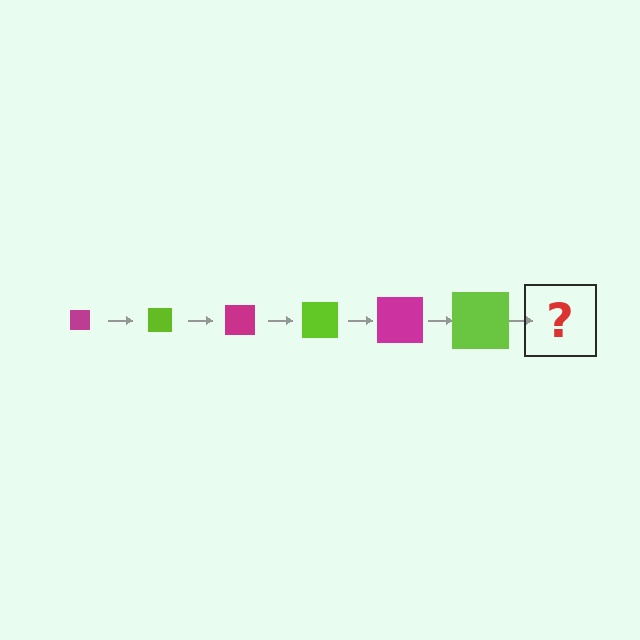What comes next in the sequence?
The next element should be a magenta square, larger than the previous one.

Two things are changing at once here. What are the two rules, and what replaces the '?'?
The two rules are that the square grows larger each step and the color cycles through magenta and lime. The '?' should be a magenta square, larger than the previous one.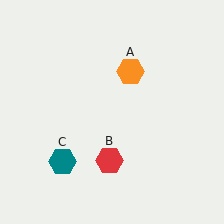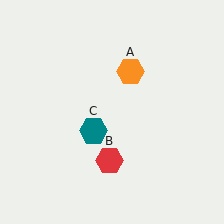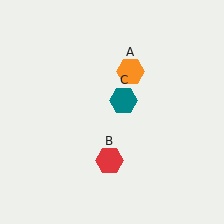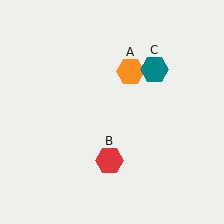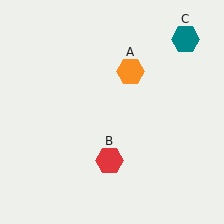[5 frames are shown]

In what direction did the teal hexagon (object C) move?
The teal hexagon (object C) moved up and to the right.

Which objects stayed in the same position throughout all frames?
Orange hexagon (object A) and red hexagon (object B) remained stationary.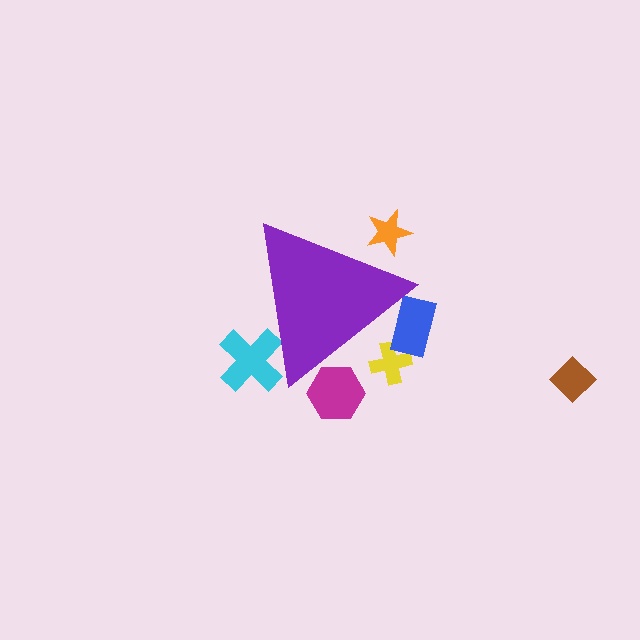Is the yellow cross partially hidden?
Yes, the yellow cross is partially hidden behind the purple triangle.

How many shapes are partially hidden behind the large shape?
5 shapes are partially hidden.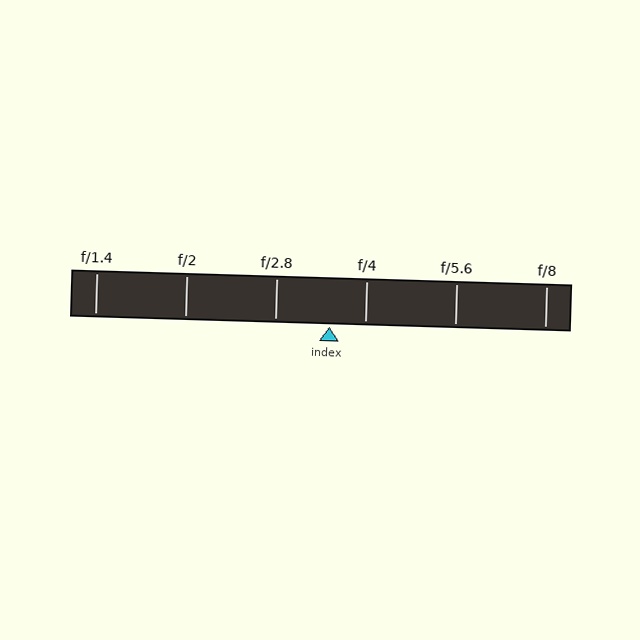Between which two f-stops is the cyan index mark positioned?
The index mark is between f/2.8 and f/4.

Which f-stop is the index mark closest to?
The index mark is closest to f/4.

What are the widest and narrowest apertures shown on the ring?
The widest aperture shown is f/1.4 and the narrowest is f/8.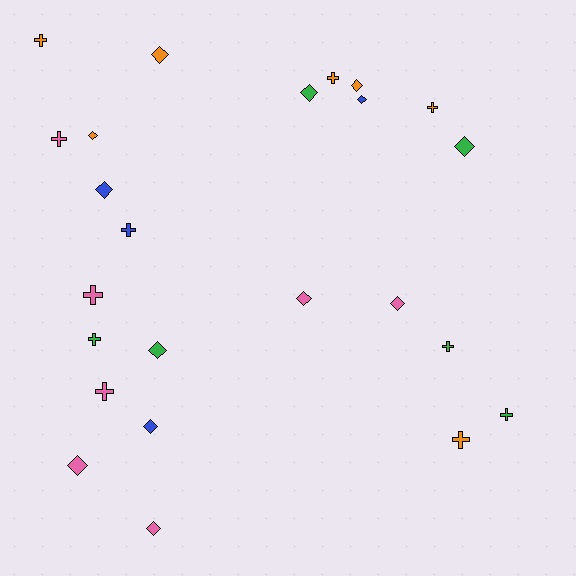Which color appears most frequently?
Orange, with 7 objects.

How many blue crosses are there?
There is 1 blue cross.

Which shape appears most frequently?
Diamond, with 13 objects.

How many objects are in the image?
There are 24 objects.